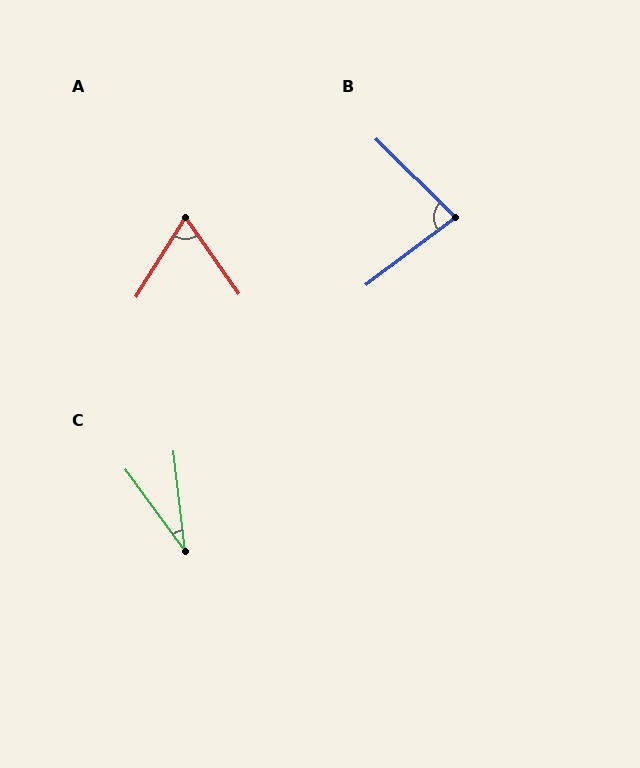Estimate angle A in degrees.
Approximately 66 degrees.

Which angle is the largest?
B, at approximately 82 degrees.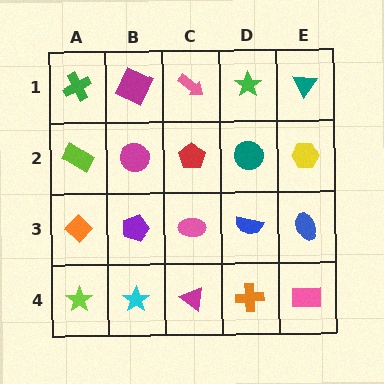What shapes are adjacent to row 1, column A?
A lime rectangle (row 2, column A), a magenta square (row 1, column B).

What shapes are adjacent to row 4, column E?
A blue ellipse (row 3, column E), an orange cross (row 4, column D).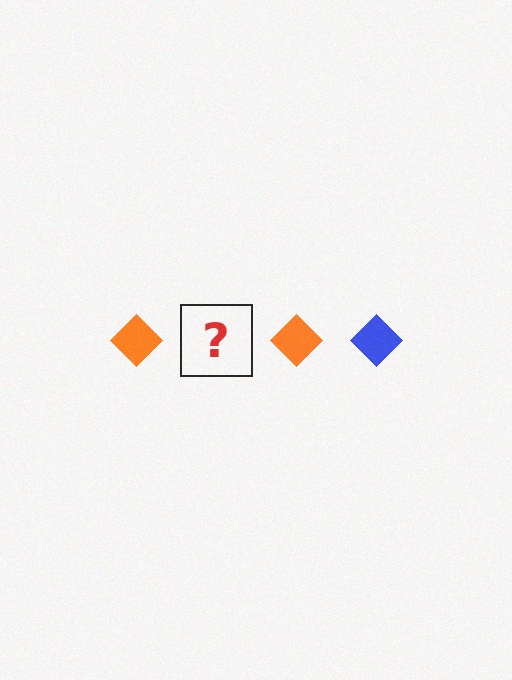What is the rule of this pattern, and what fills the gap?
The rule is that the pattern cycles through orange, blue diamonds. The gap should be filled with a blue diamond.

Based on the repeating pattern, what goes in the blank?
The blank should be a blue diamond.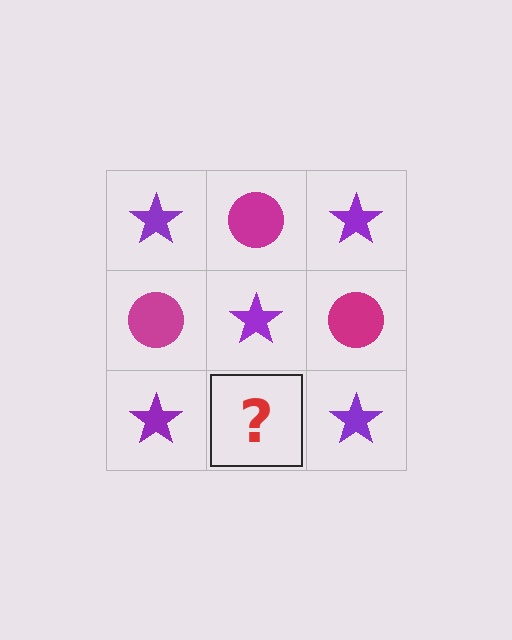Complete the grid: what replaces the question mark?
The question mark should be replaced with a magenta circle.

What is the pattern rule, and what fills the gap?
The rule is that it alternates purple star and magenta circle in a checkerboard pattern. The gap should be filled with a magenta circle.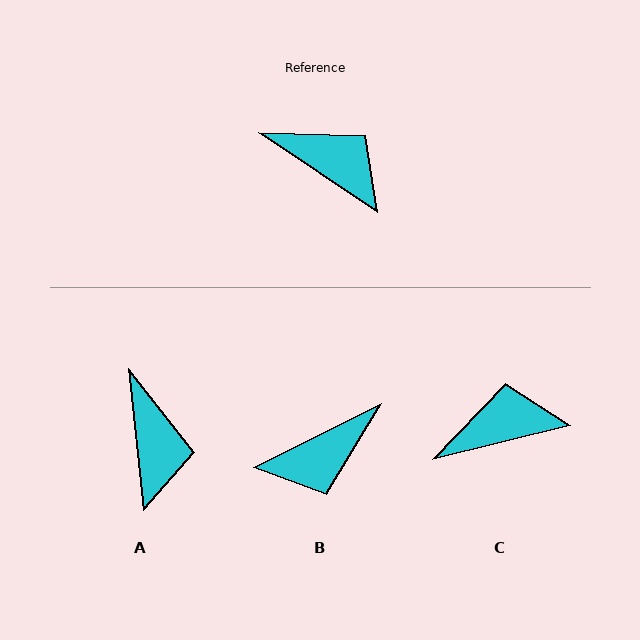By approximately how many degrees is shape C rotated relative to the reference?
Approximately 48 degrees counter-clockwise.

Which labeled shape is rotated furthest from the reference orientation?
B, about 119 degrees away.